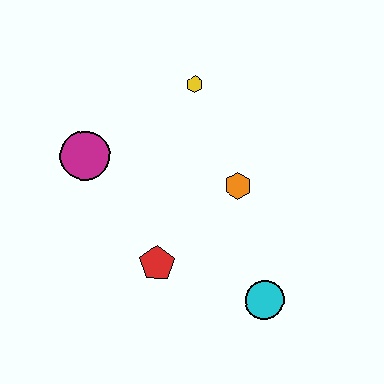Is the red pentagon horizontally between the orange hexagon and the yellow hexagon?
No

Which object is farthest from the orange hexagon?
The magenta circle is farthest from the orange hexagon.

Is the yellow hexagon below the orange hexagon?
No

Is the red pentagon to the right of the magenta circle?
Yes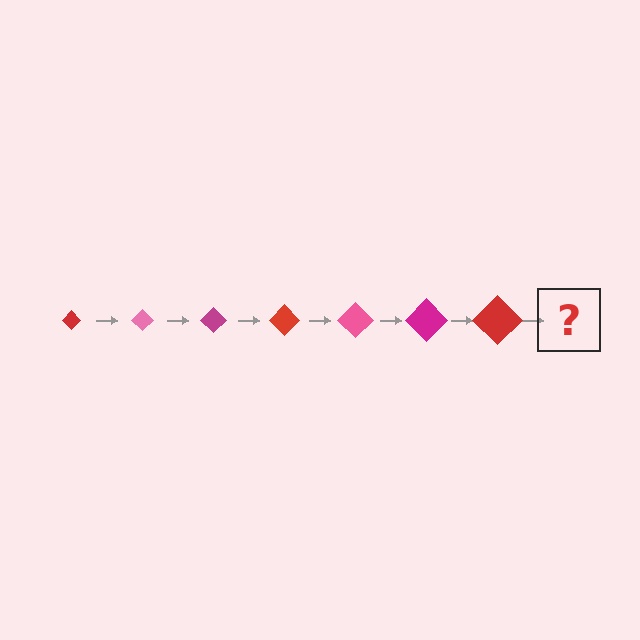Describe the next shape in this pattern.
It should be a pink diamond, larger than the previous one.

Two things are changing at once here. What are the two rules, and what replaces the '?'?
The two rules are that the diamond grows larger each step and the color cycles through red, pink, and magenta. The '?' should be a pink diamond, larger than the previous one.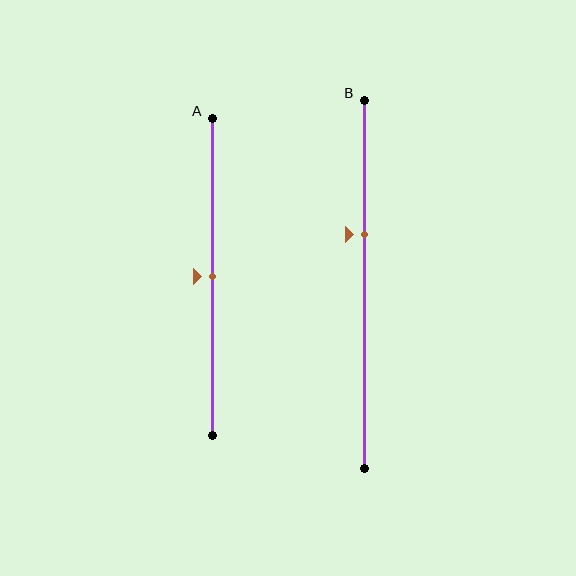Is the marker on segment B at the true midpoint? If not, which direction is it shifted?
No, the marker on segment B is shifted upward by about 13% of the segment length.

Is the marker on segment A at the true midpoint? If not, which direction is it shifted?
Yes, the marker on segment A is at the true midpoint.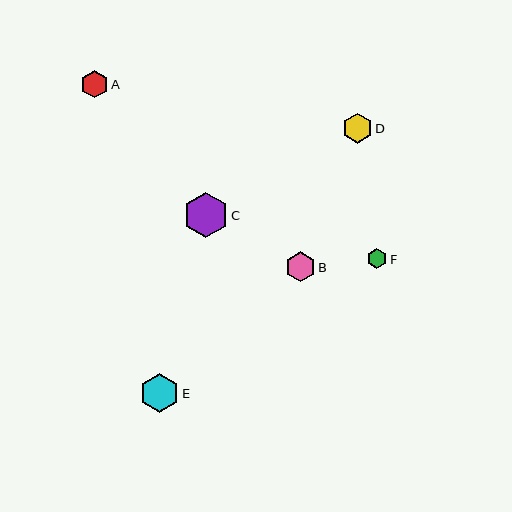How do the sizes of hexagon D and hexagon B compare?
Hexagon D and hexagon B are approximately the same size.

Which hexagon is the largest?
Hexagon C is the largest with a size of approximately 45 pixels.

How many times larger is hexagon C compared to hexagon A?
Hexagon C is approximately 1.6 times the size of hexagon A.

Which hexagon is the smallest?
Hexagon F is the smallest with a size of approximately 20 pixels.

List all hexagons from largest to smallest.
From largest to smallest: C, E, D, B, A, F.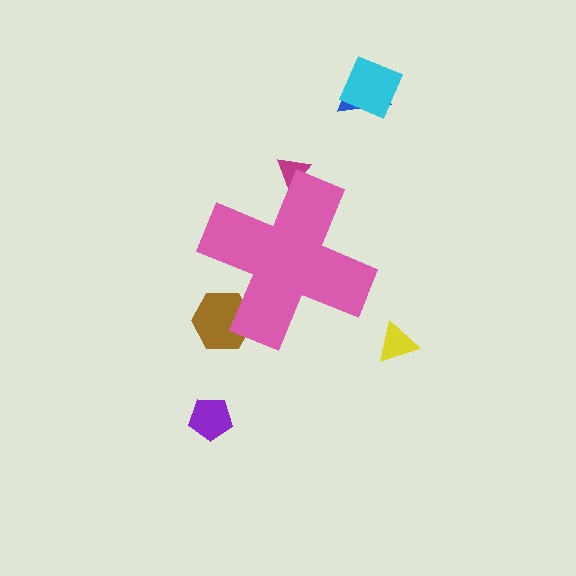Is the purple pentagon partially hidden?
No, the purple pentagon is fully visible.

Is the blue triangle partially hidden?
No, the blue triangle is fully visible.